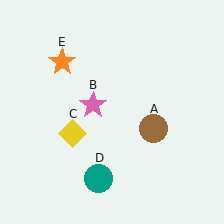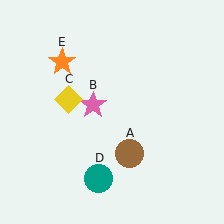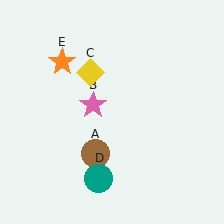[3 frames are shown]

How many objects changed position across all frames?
2 objects changed position: brown circle (object A), yellow diamond (object C).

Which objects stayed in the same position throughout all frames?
Pink star (object B) and teal circle (object D) and orange star (object E) remained stationary.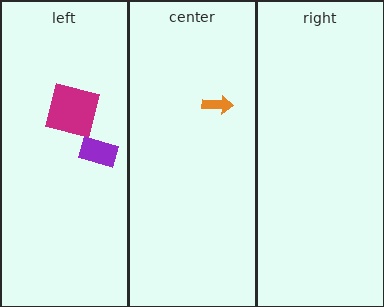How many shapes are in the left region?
2.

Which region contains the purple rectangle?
The left region.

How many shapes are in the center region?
1.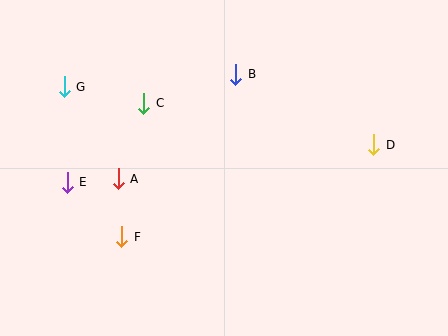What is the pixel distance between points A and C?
The distance between A and C is 79 pixels.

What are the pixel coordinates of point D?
Point D is at (374, 145).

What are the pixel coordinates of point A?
Point A is at (118, 179).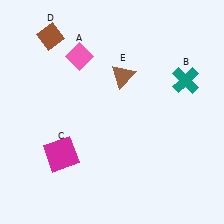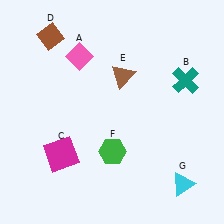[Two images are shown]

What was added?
A green hexagon (F), a cyan triangle (G) were added in Image 2.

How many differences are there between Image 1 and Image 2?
There are 2 differences between the two images.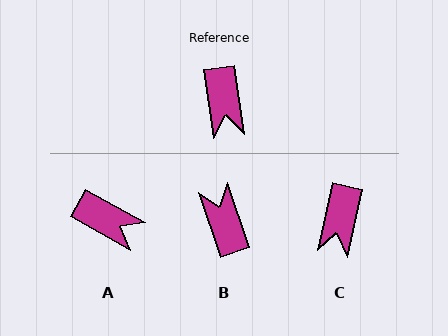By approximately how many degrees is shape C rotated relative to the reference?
Approximately 21 degrees clockwise.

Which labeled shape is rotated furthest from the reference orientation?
B, about 169 degrees away.